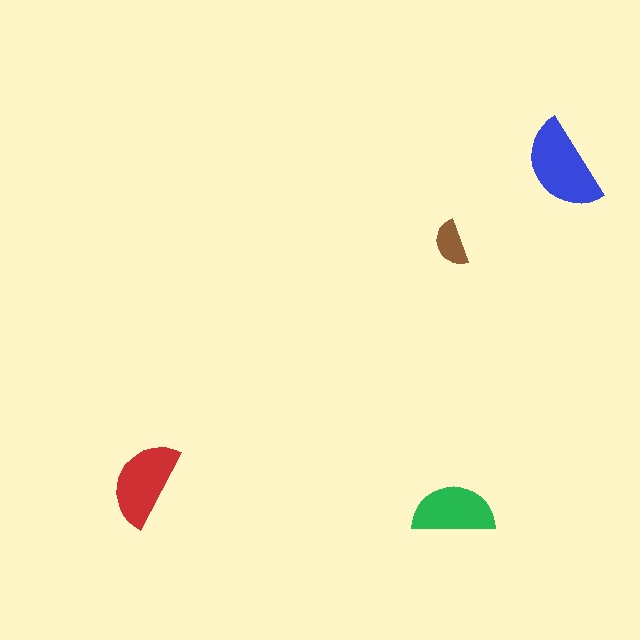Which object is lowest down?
The green semicircle is bottommost.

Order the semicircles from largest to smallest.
the blue one, the red one, the green one, the brown one.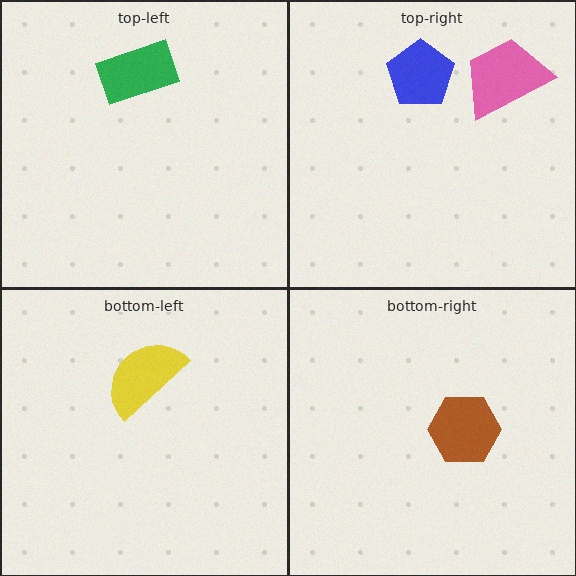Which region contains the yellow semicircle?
The bottom-left region.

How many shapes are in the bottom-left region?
1.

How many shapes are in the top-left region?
1.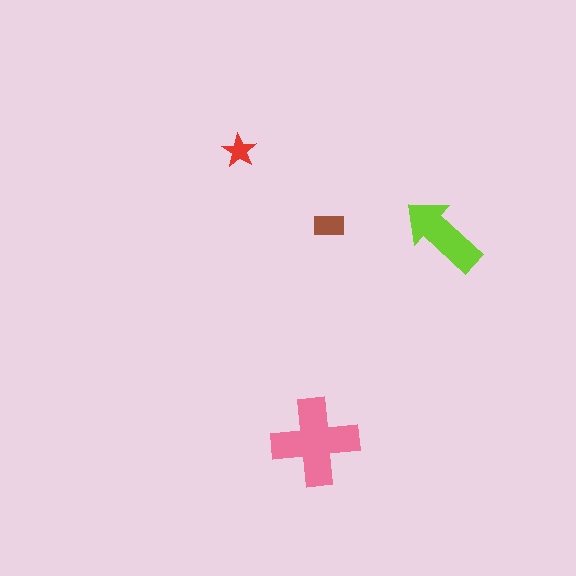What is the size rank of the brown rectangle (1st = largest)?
3rd.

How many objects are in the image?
There are 4 objects in the image.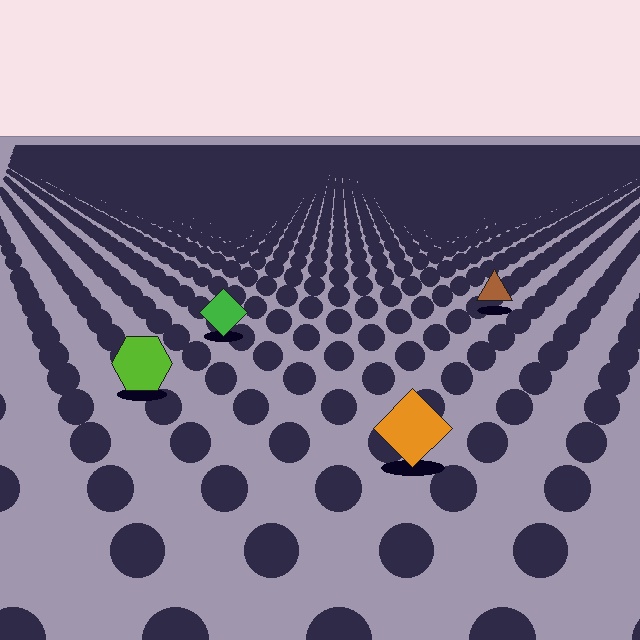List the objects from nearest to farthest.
From nearest to farthest: the orange diamond, the lime hexagon, the green diamond, the brown triangle.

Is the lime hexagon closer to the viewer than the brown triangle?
Yes. The lime hexagon is closer — you can tell from the texture gradient: the ground texture is coarser near it.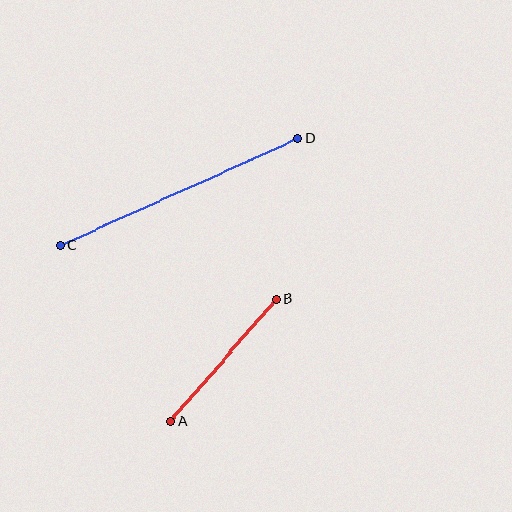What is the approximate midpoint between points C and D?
The midpoint is at approximately (179, 192) pixels.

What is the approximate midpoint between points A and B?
The midpoint is at approximately (223, 360) pixels.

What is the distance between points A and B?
The distance is approximately 162 pixels.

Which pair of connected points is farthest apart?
Points C and D are farthest apart.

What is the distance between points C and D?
The distance is approximately 260 pixels.